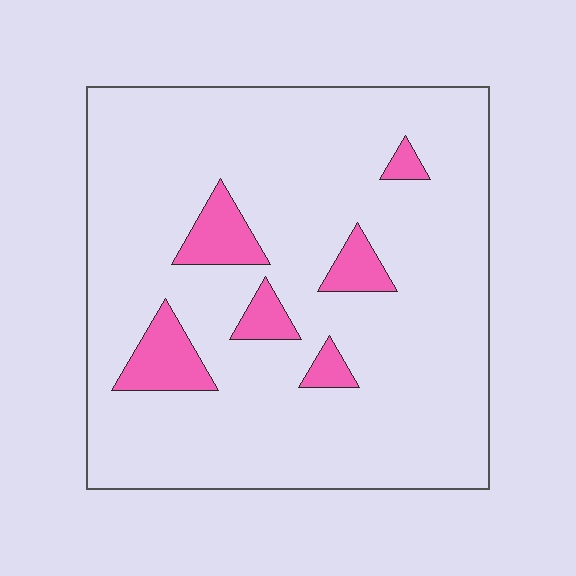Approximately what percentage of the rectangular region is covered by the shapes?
Approximately 10%.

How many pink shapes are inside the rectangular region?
6.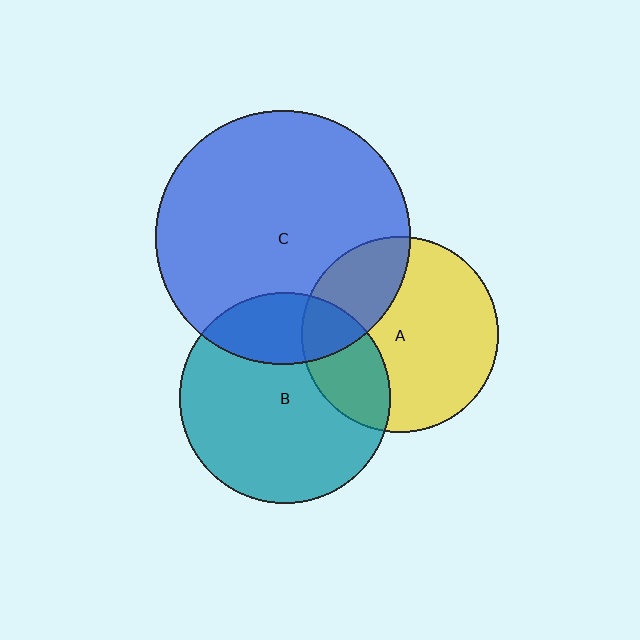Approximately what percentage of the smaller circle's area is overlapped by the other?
Approximately 25%.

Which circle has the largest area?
Circle C (blue).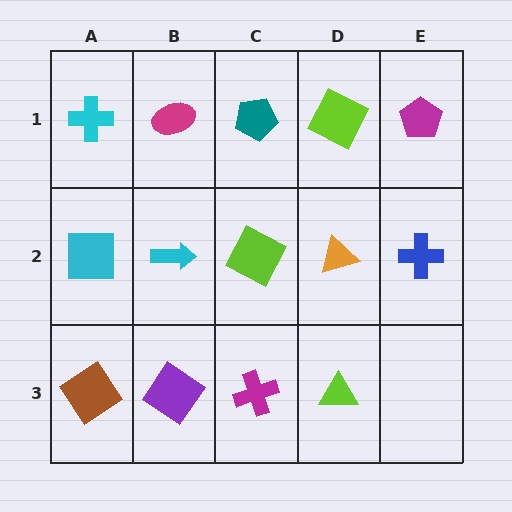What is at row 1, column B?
A magenta ellipse.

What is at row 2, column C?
A lime square.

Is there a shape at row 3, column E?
No, that cell is empty.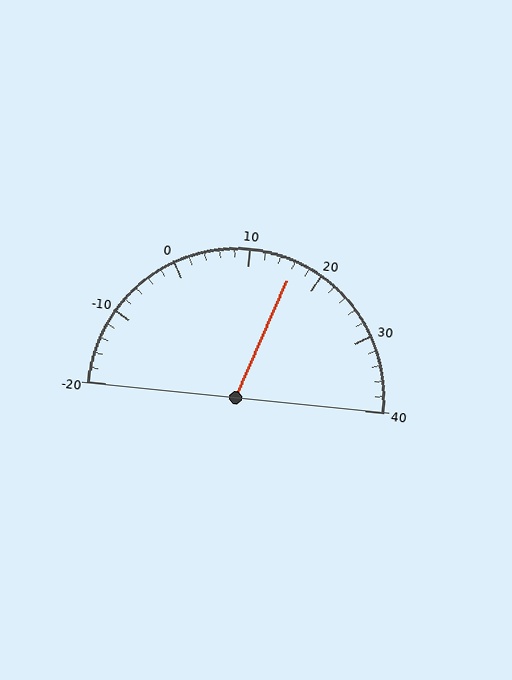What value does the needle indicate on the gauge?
The needle indicates approximately 16.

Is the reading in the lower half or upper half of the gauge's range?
The reading is in the upper half of the range (-20 to 40).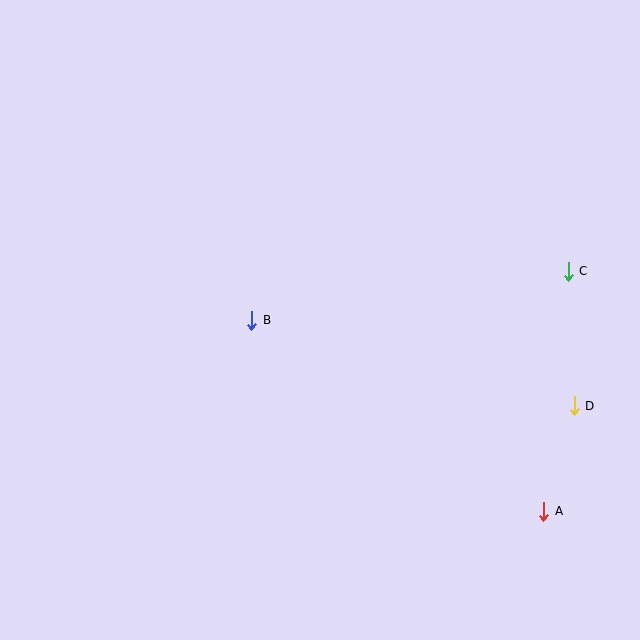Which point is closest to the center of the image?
Point B at (252, 320) is closest to the center.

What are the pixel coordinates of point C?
Point C is at (568, 272).